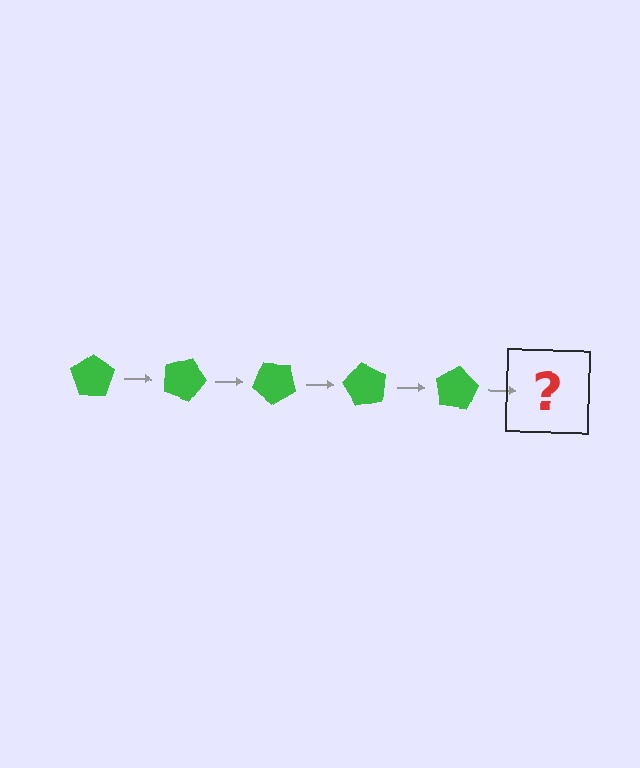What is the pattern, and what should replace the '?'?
The pattern is that the pentagon rotates 20 degrees each step. The '?' should be a green pentagon rotated 100 degrees.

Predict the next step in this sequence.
The next step is a green pentagon rotated 100 degrees.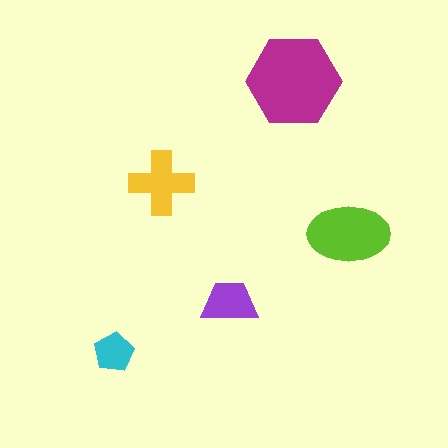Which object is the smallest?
The cyan pentagon.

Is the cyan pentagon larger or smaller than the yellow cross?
Smaller.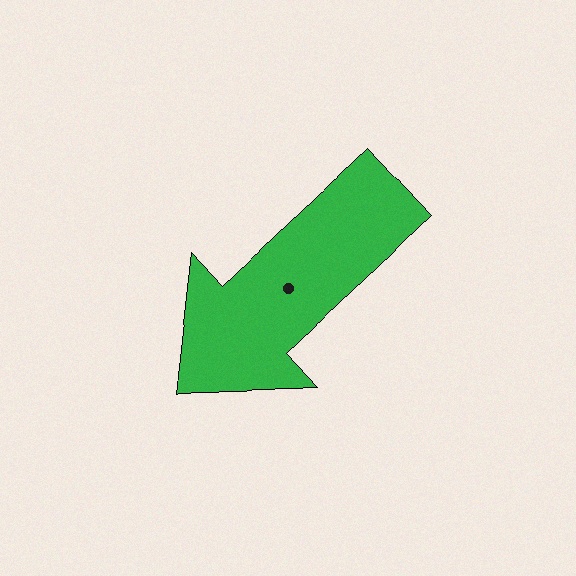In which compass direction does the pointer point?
Southwest.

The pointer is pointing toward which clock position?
Roughly 8 o'clock.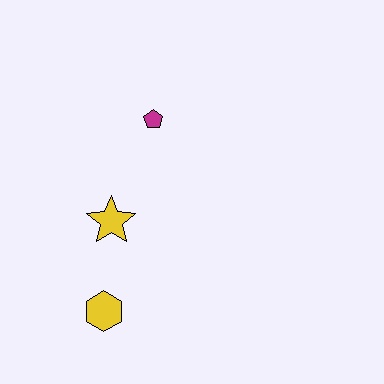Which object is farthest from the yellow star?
The magenta pentagon is farthest from the yellow star.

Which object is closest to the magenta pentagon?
The yellow star is closest to the magenta pentagon.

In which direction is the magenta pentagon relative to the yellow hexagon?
The magenta pentagon is above the yellow hexagon.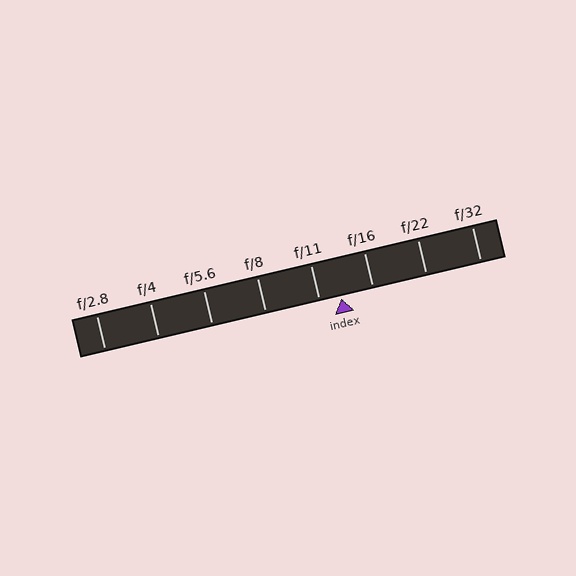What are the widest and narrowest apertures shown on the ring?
The widest aperture shown is f/2.8 and the narrowest is f/32.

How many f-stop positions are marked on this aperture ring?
There are 8 f-stop positions marked.